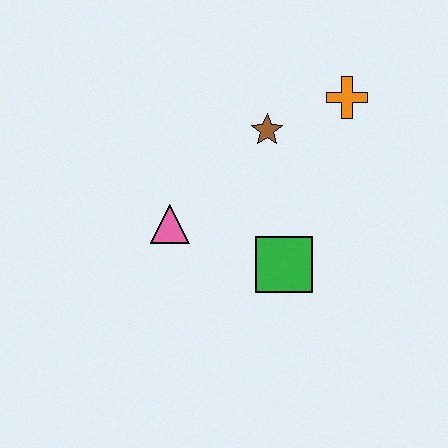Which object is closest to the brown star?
The orange cross is closest to the brown star.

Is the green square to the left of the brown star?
No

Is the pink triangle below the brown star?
Yes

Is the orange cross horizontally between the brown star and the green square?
No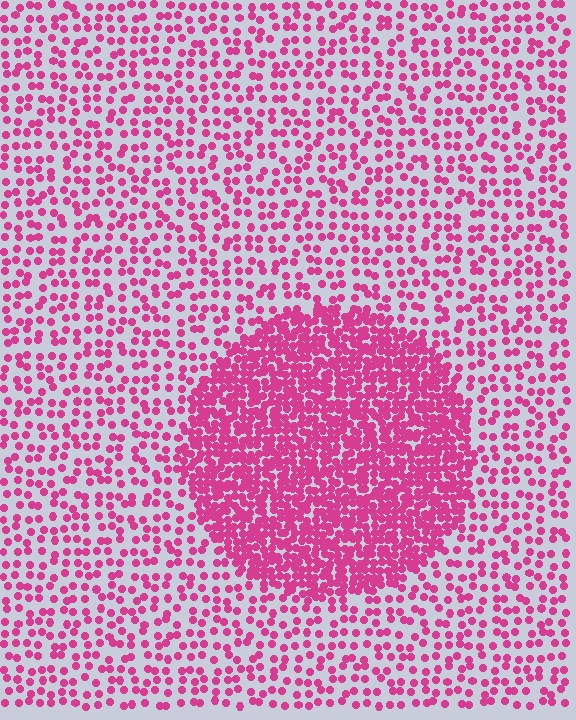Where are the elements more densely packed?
The elements are more densely packed inside the circle boundary.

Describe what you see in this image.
The image contains small magenta elements arranged at two different densities. A circle-shaped region is visible where the elements are more densely packed than the surrounding area.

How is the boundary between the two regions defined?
The boundary is defined by a change in element density (approximately 2.6x ratio). All elements are the same color, size, and shape.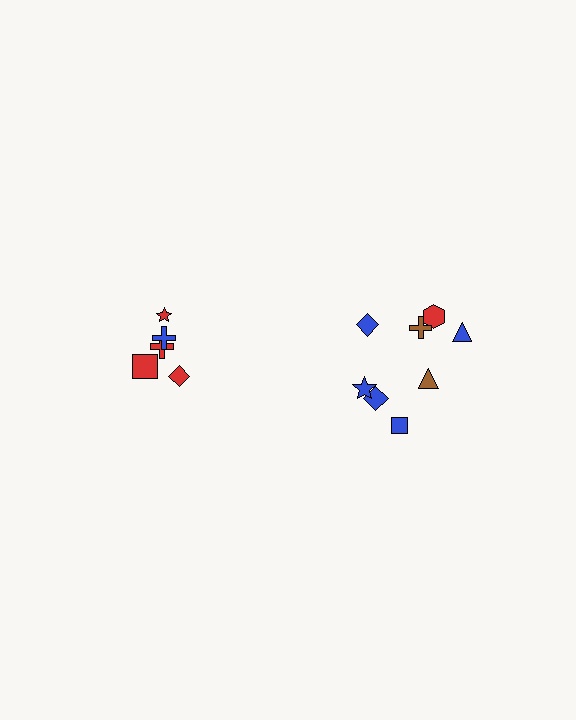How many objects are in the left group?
There are 5 objects.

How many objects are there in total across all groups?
There are 13 objects.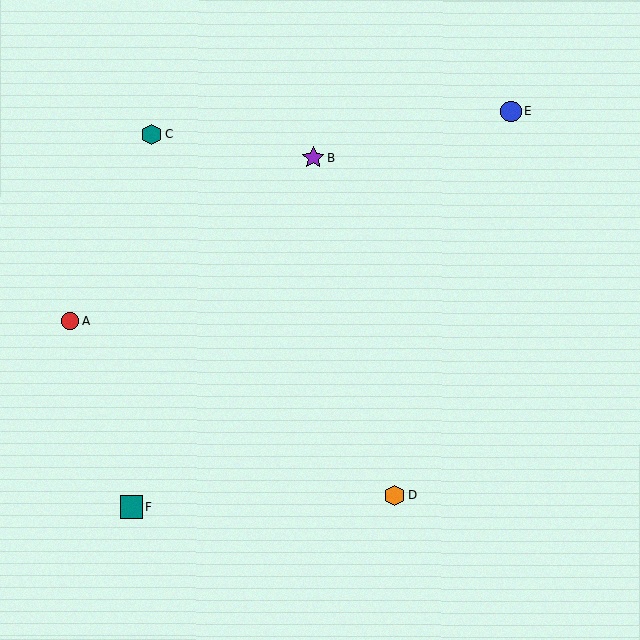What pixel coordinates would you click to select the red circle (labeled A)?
Click at (70, 321) to select the red circle A.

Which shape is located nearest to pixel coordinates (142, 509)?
The teal square (labeled F) at (131, 507) is nearest to that location.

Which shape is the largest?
The purple star (labeled B) is the largest.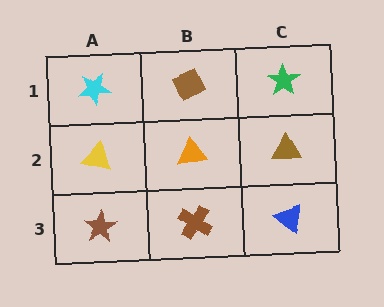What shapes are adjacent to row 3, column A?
A yellow triangle (row 2, column A), a brown cross (row 3, column B).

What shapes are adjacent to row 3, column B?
An orange triangle (row 2, column B), a brown star (row 3, column A), a blue triangle (row 3, column C).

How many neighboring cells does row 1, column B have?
3.